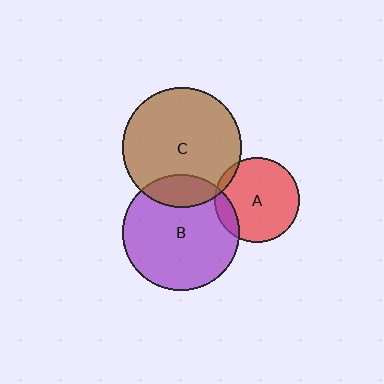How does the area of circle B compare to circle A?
Approximately 1.9 times.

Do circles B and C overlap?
Yes.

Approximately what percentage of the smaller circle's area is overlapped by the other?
Approximately 20%.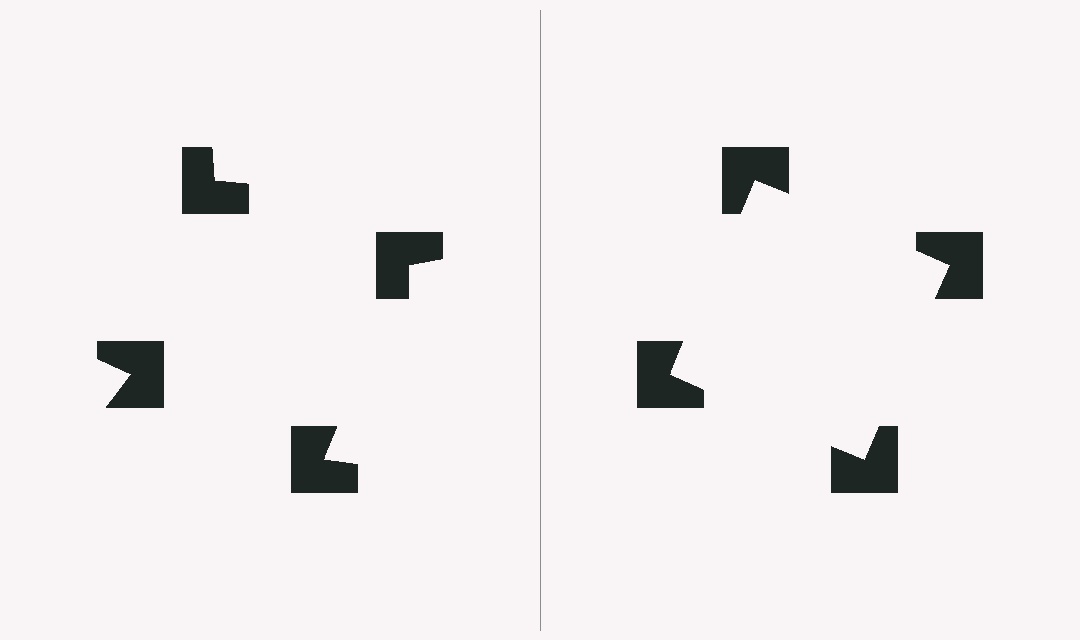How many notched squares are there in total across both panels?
8 — 4 on each side.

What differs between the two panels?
The notched squares are positioned identically on both sides; only the wedge orientations differ. On the right they align to a square; on the left they are misaligned.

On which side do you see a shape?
An illusory square appears on the right side. On the left side the wedge cuts are rotated, so no coherent shape forms.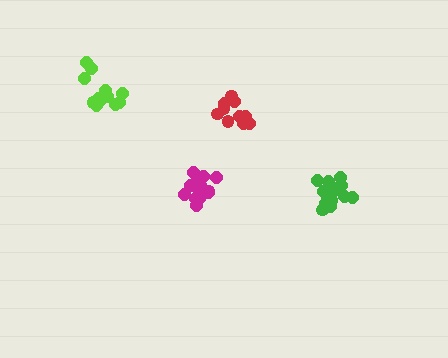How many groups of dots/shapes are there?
There are 4 groups.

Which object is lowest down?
The green cluster is bottommost.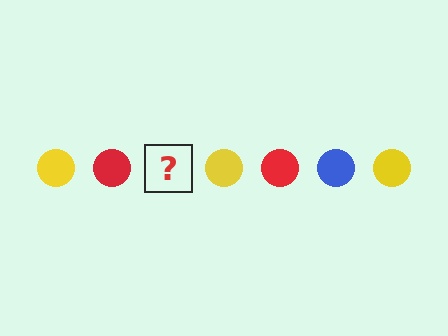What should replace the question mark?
The question mark should be replaced with a blue circle.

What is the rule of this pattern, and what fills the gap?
The rule is that the pattern cycles through yellow, red, blue circles. The gap should be filled with a blue circle.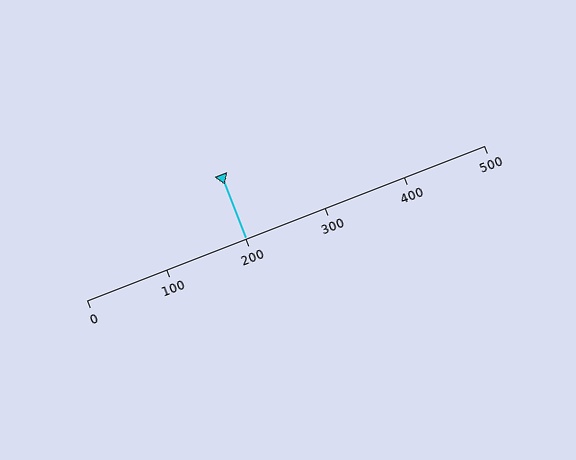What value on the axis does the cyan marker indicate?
The marker indicates approximately 200.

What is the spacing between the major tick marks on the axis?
The major ticks are spaced 100 apart.